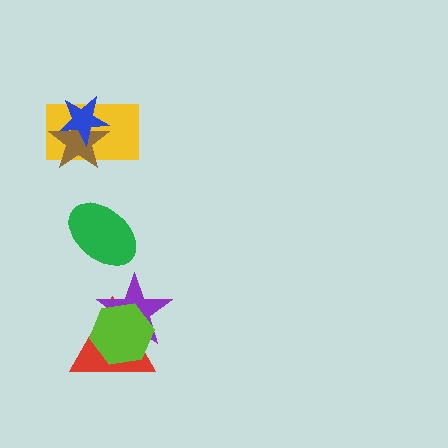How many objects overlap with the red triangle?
2 objects overlap with the red triangle.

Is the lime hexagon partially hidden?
No, no other shape covers it.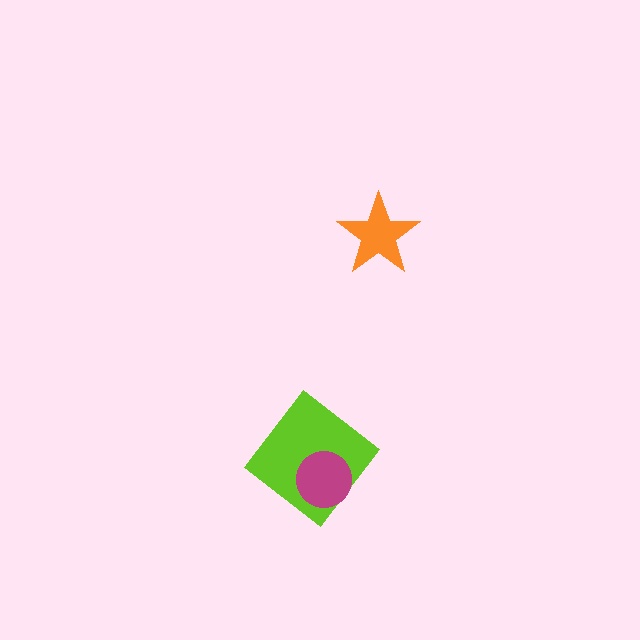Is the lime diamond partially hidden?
Yes, it is partially covered by another shape.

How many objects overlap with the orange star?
0 objects overlap with the orange star.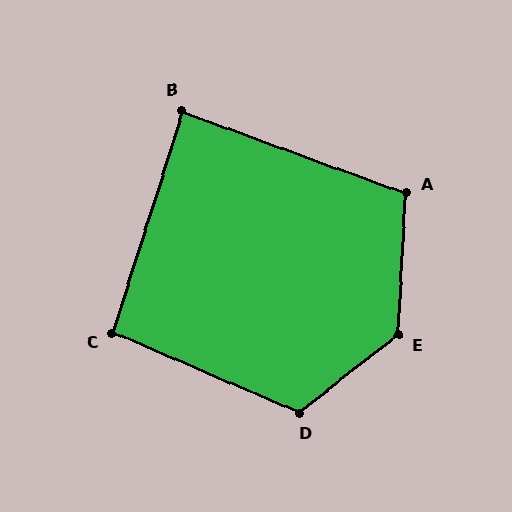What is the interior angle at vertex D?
Approximately 119 degrees (obtuse).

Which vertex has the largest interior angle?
E, at approximately 131 degrees.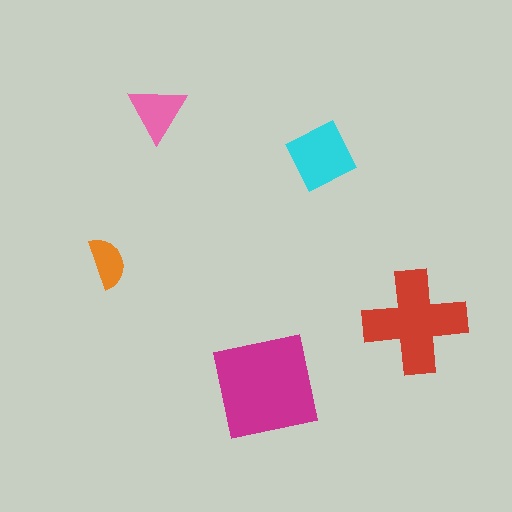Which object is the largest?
The magenta square.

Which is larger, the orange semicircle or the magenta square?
The magenta square.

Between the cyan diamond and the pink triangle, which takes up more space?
The cyan diamond.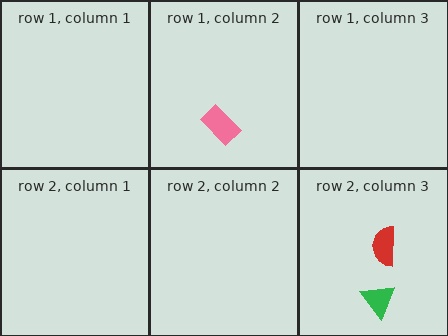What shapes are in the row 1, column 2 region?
The pink rectangle.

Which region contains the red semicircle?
The row 2, column 3 region.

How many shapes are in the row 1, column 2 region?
1.